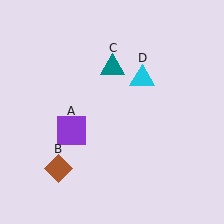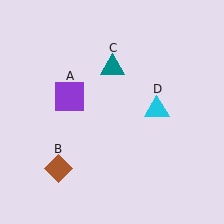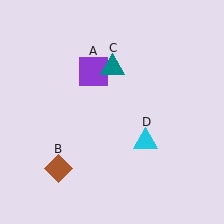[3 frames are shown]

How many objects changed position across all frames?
2 objects changed position: purple square (object A), cyan triangle (object D).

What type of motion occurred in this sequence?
The purple square (object A), cyan triangle (object D) rotated clockwise around the center of the scene.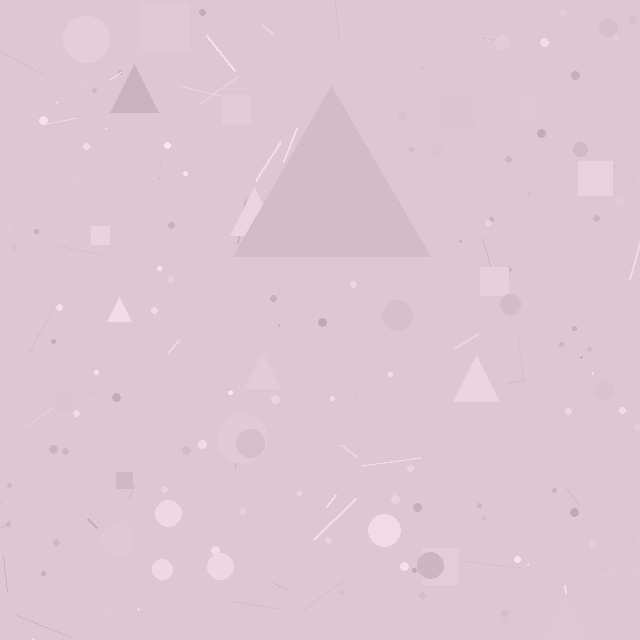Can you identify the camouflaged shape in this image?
The camouflaged shape is a triangle.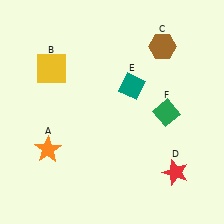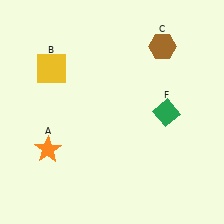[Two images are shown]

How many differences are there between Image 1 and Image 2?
There are 2 differences between the two images.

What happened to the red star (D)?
The red star (D) was removed in Image 2. It was in the bottom-right area of Image 1.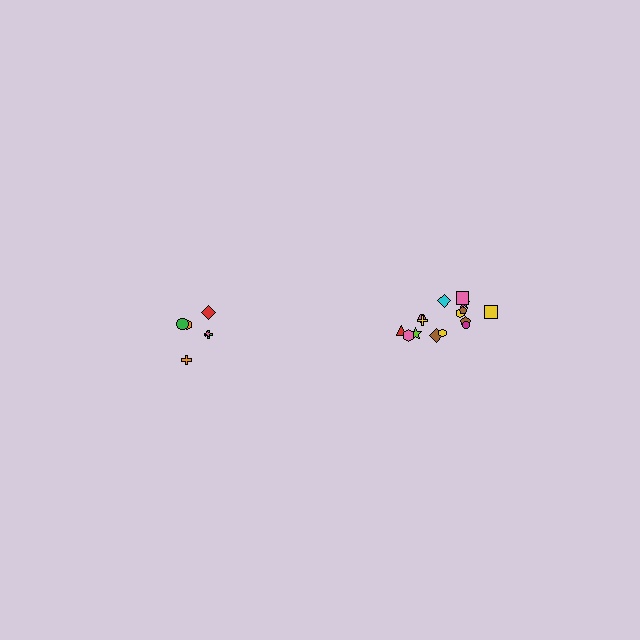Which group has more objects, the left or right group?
The right group.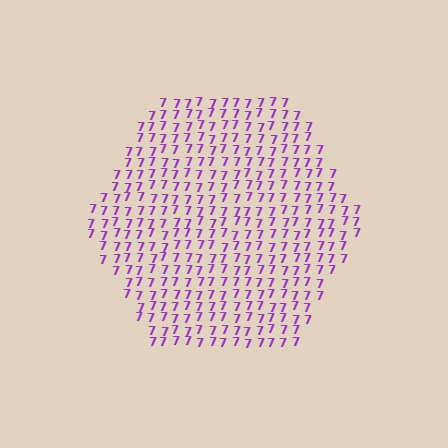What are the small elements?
The small elements are digit 7's.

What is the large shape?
The large shape is a hexagon.